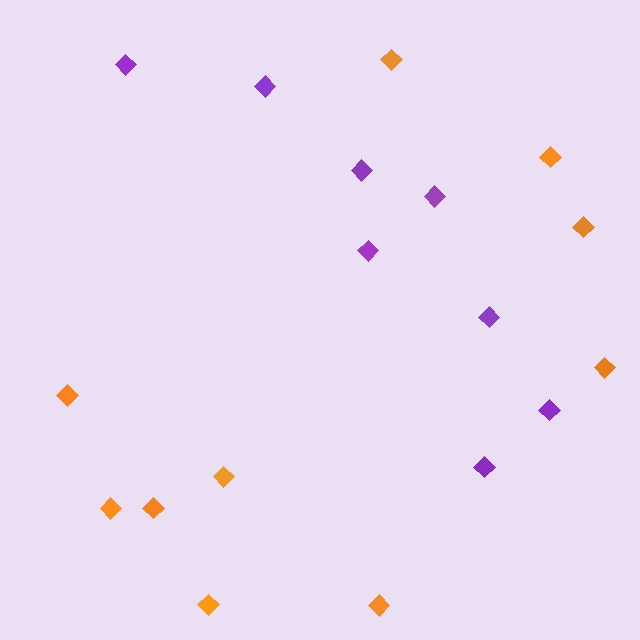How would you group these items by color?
There are 2 groups: one group of orange diamonds (10) and one group of purple diamonds (8).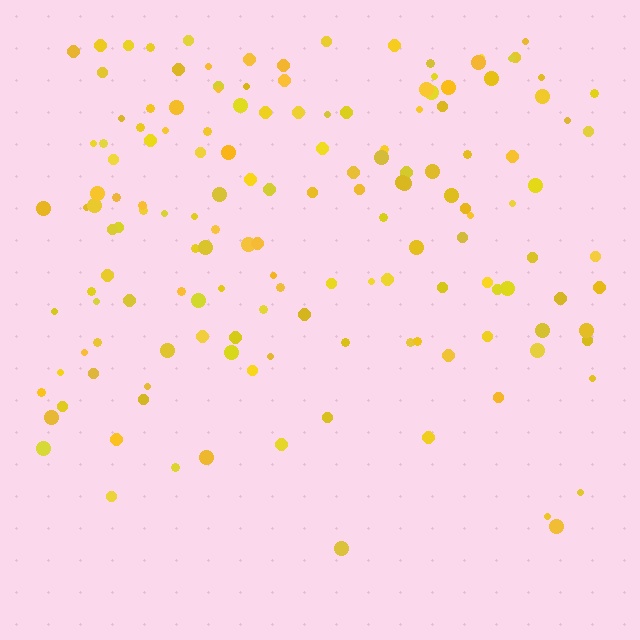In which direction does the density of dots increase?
From bottom to top, with the top side densest.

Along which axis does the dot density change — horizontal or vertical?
Vertical.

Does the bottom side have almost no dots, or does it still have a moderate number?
Still a moderate number, just noticeably fewer than the top.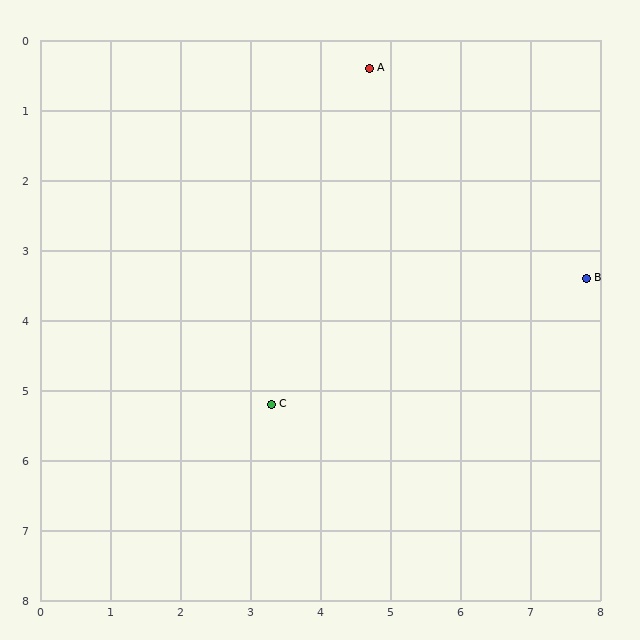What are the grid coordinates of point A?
Point A is at approximately (4.7, 0.4).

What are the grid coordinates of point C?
Point C is at approximately (3.3, 5.2).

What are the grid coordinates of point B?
Point B is at approximately (7.8, 3.4).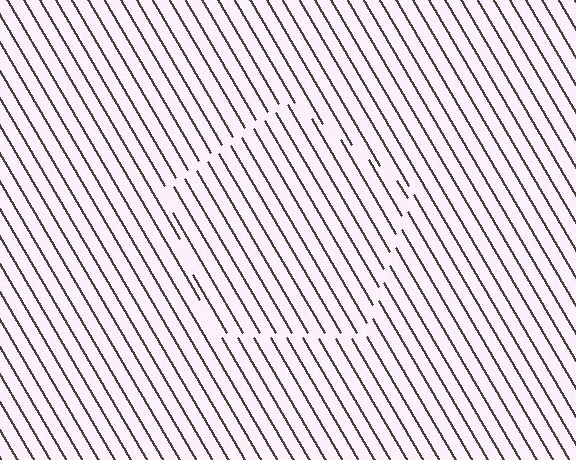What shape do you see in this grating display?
An illusory pentagon. The interior of the shape contains the same grating, shifted by half a period — the contour is defined by the phase discontinuity where line-ends from the inner and outer gratings abut.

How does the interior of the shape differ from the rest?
The interior of the shape contains the same grating, shifted by half a period — the contour is defined by the phase discontinuity where line-ends from the inner and outer gratings abut.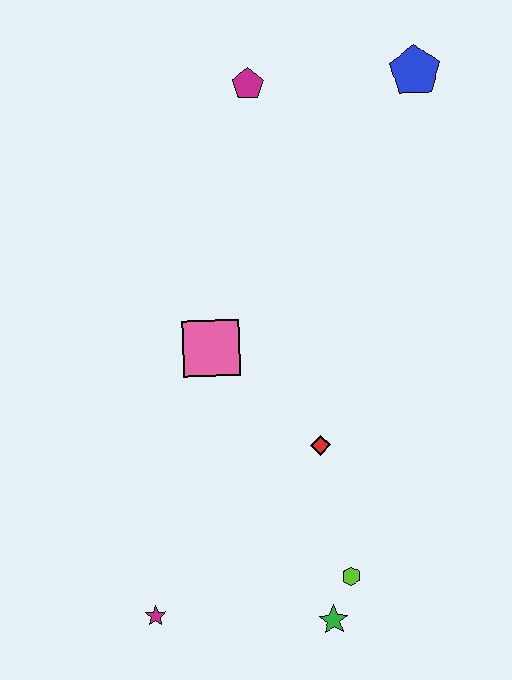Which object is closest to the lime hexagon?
The green star is closest to the lime hexagon.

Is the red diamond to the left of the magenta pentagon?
No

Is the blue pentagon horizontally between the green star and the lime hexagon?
No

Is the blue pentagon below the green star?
No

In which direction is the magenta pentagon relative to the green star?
The magenta pentagon is above the green star.